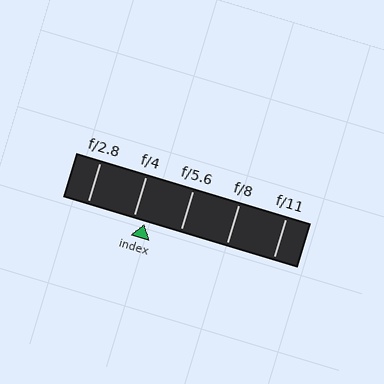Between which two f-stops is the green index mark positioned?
The index mark is between f/4 and f/5.6.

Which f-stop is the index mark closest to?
The index mark is closest to f/4.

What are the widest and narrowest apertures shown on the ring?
The widest aperture shown is f/2.8 and the narrowest is f/11.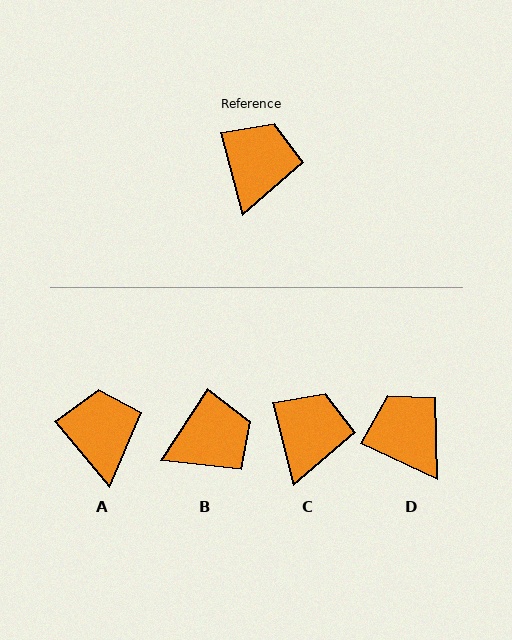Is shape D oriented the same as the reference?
No, it is off by about 50 degrees.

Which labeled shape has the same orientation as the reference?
C.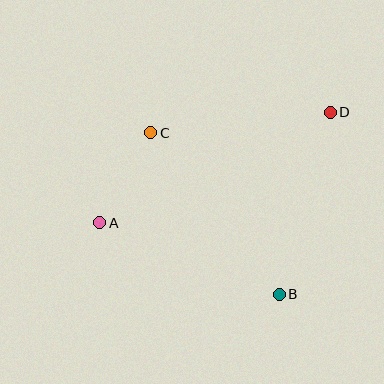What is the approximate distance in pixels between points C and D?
The distance between C and D is approximately 180 pixels.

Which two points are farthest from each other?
Points A and D are farthest from each other.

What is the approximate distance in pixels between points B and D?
The distance between B and D is approximately 189 pixels.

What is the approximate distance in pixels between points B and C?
The distance between B and C is approximately 207 pixels.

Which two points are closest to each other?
Points A and C are closest to each other.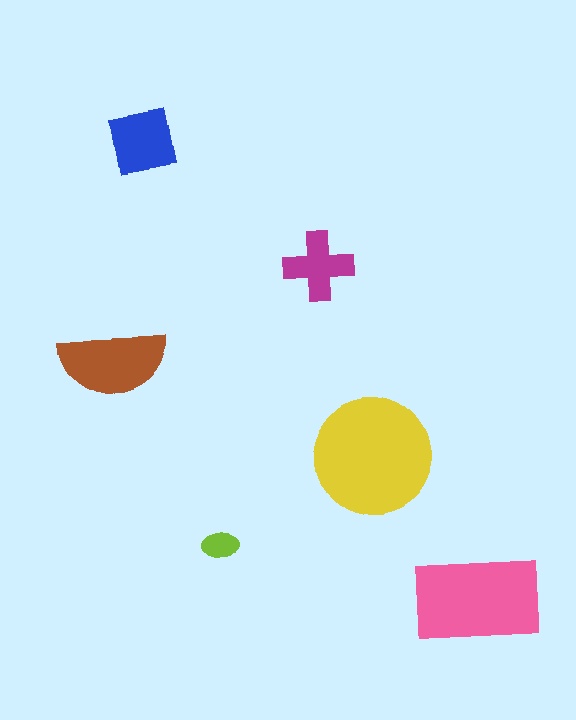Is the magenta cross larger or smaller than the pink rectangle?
Smaller.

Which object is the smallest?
The lime ellipse.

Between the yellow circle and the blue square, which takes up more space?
The yellow circle.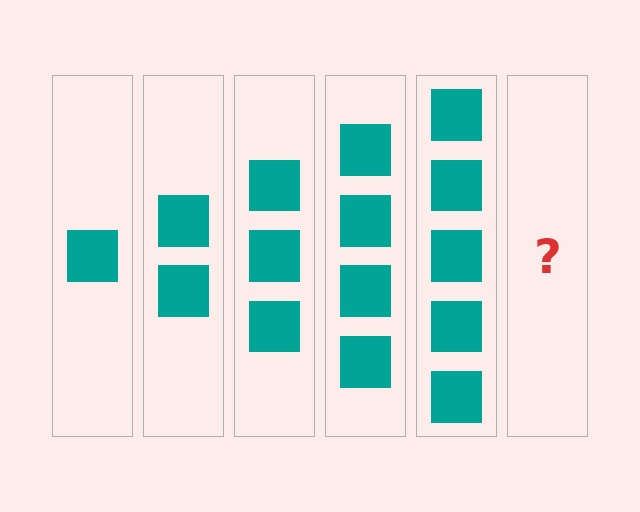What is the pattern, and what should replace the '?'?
The pattern is that each step adds one more square. The '?' should be 6 squares.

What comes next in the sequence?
The next element should be 6 squares.